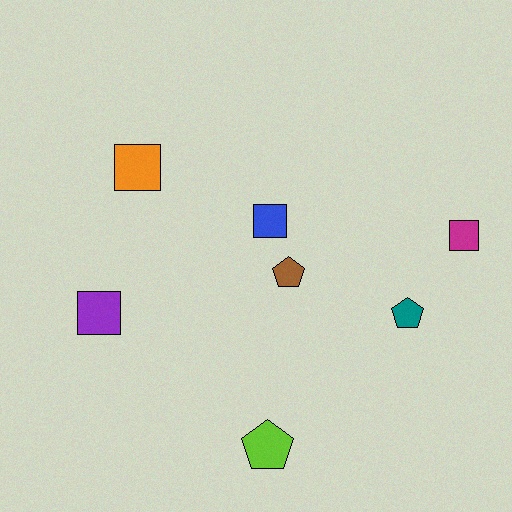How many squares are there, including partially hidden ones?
There are 4 squares.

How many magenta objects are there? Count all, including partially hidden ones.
There is 1 magenta object.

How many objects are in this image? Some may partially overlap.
There are 7 objects.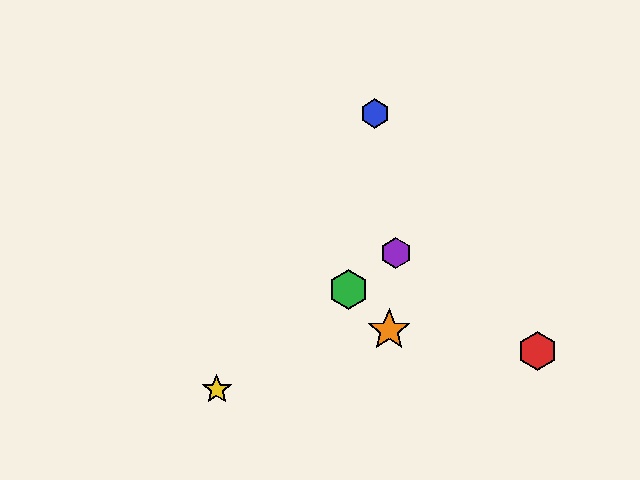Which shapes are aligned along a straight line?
The green hexagon, the yellow star, the purple hexagon are aligned along a straight line.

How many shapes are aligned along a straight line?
3 shapes (the green hexagon, the yellow star, the purple hexagon) are aligned along a straight line.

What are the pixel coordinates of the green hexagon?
The green hexagon is at (348, 289).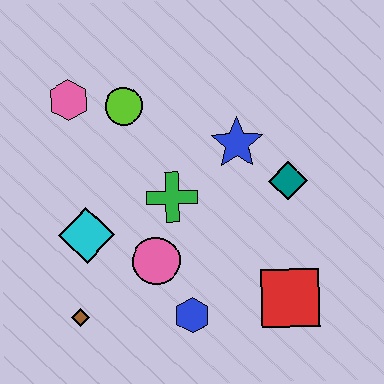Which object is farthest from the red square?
The pink hexagon is farthest from the red square.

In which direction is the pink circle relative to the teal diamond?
The pink circle is to the left of the teal diamond.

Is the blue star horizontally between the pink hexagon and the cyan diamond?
No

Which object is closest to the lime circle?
The pink hexagon is closest to the lime circle.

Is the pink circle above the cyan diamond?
No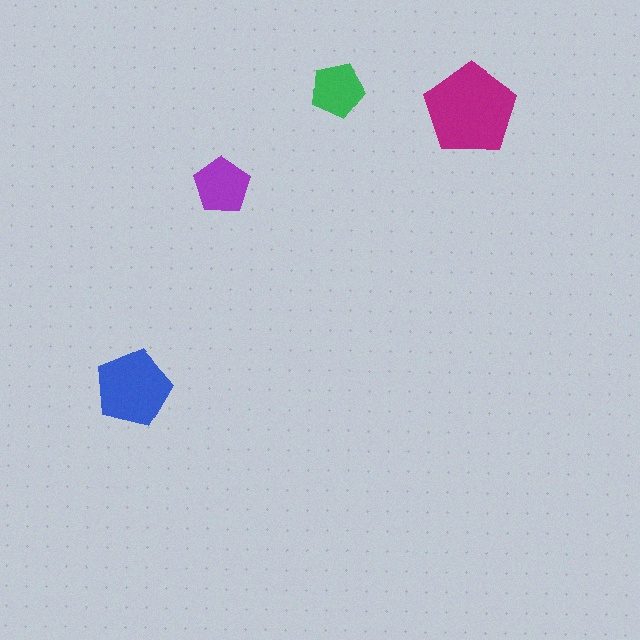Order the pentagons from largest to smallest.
the magenta one, the blue one, the purple one, the green one.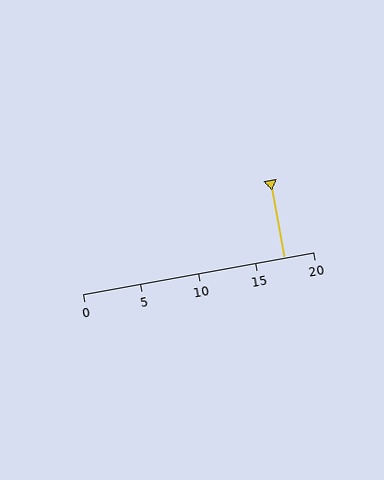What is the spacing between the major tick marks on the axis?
The major ticks are spaced 5 apart.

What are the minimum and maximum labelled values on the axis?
The axis runs from 0 to 20.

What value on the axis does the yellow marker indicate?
The marker indicates approximately 17.5.